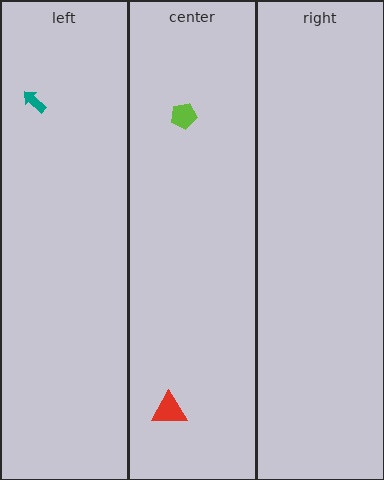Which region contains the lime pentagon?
The center region.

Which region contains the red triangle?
The center region.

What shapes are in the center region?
The lime pentagon, the red triangle.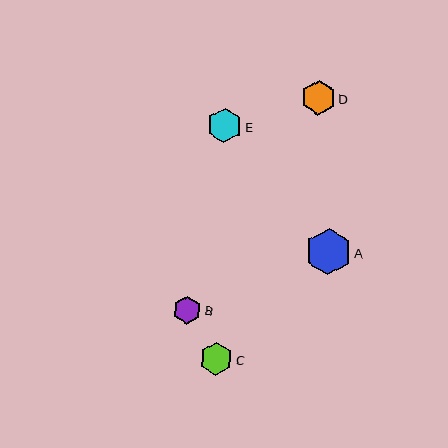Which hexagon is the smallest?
Hexagon B is the smallest with a size of approximately 28 pixels.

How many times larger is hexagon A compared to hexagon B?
Hexagon A is approximately 1.6 times the size of hexagon B.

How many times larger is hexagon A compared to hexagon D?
Hexagon A is approximately 1.4 times the size of hexagon D.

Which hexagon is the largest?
Hexagon A is the largest with a size of approximately 46 pixels.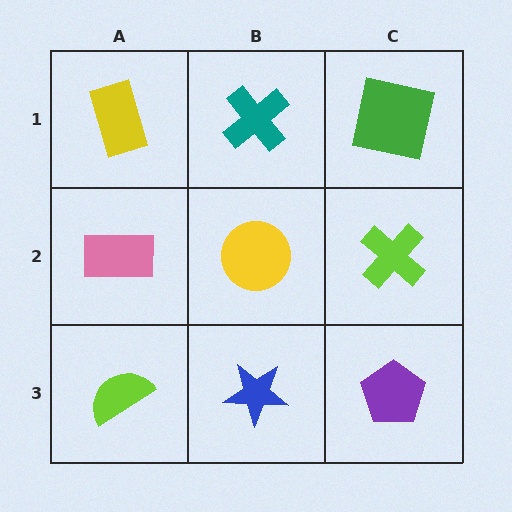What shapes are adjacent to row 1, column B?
A yellow circle (row 2, column B), a yellow rectangle (row 1, column A), a green square (row 1, column C).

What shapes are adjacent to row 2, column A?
A yellow rectangle (row 1, column A), a lime semicircle (row 3, column A), a yellow circle (row 2, column B).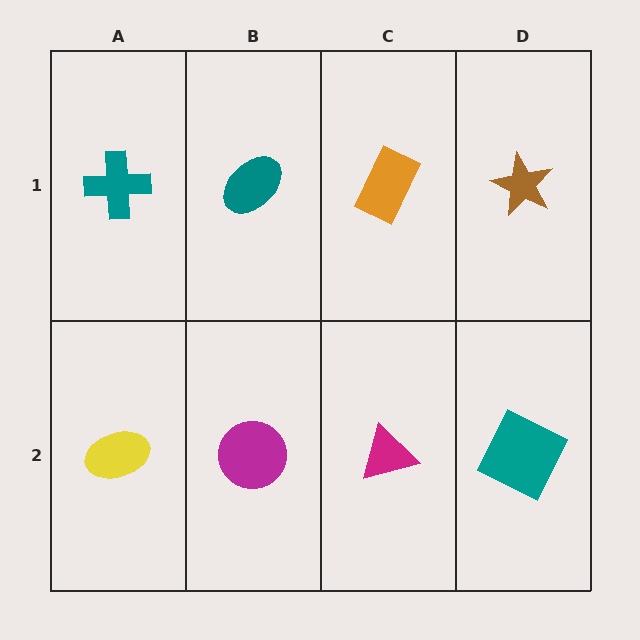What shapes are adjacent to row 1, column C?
A magenta triangle (row 2, column C), a teal ellipse (row 1, column B), a brown star (row 1, column D).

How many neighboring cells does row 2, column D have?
2.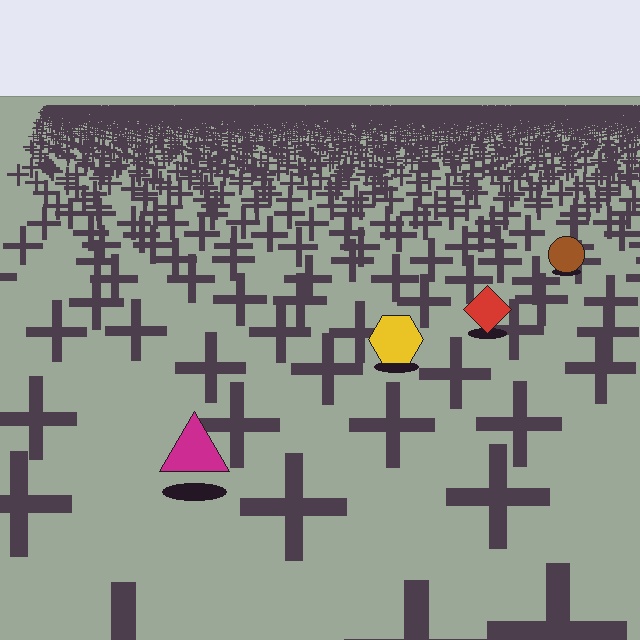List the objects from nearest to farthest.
From nearest to farthest: the magenta triangle, the yellow hexagon, the red diamond, the brown circle.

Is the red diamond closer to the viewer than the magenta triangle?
No. The magenta triangle is closer — you can tell from the texture gradient: the ground texture is coarser near it.